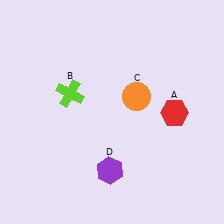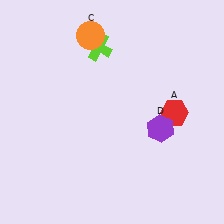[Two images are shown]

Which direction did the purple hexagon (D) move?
The purple hexagon (D) moved right.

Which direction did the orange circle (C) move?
The orange circle (C) moved up.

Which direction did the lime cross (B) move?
The lime cross (B) moved up.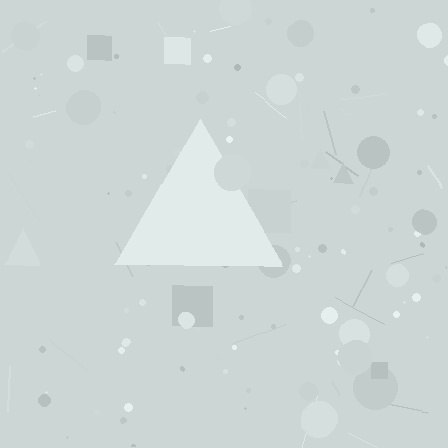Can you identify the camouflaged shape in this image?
The camouflaged shape is a triangle.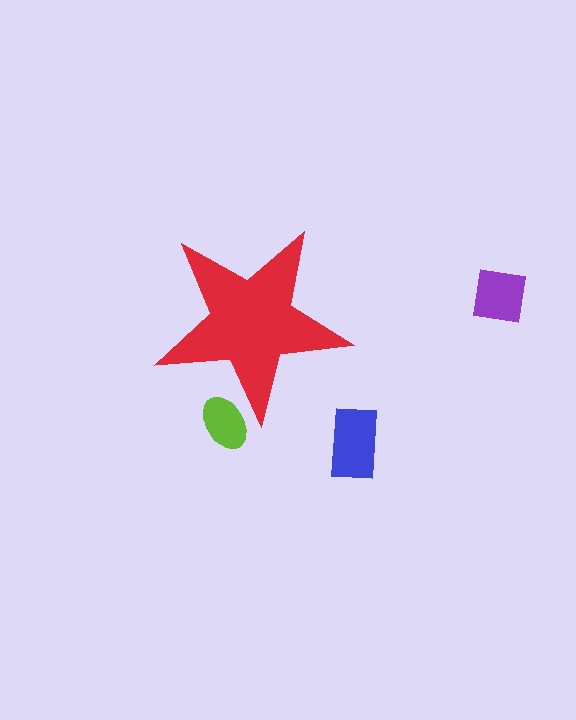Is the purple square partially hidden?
No, the purple square is fully visible.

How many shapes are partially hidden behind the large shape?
1 shape is partially hidden.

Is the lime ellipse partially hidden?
Yes, the lime ellipse is partially hidden behind the red star.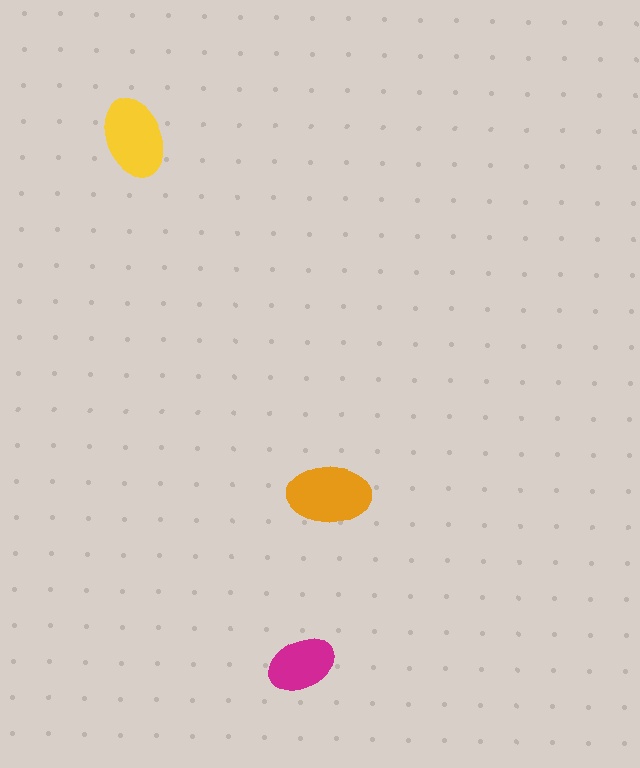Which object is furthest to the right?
The orange ellipse is rightmost.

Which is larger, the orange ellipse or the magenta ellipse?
The orange one.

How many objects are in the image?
There are 3 objects in the image.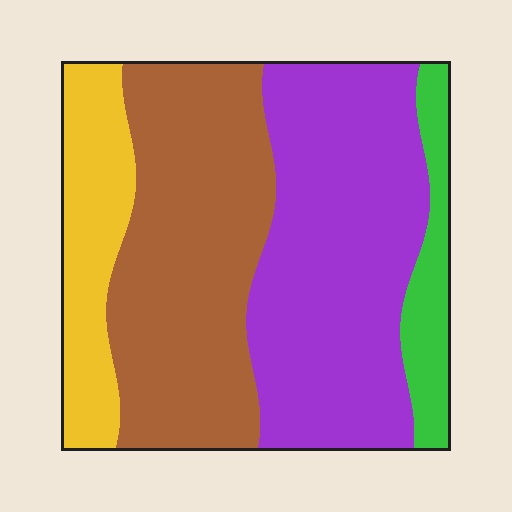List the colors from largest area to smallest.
From largest to smallest: purple, brown, yellow, green.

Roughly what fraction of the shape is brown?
Brown takes up between a third and a half of the shape.